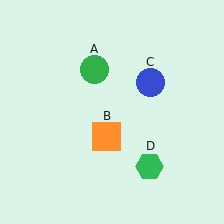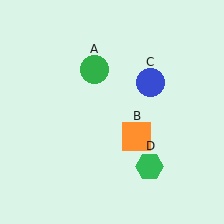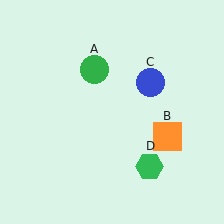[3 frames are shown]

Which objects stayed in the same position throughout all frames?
Green circle (object A) and blue circle (object C) and green hexagon (object D) remained stationary.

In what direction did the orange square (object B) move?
The orange square (object B) moved right.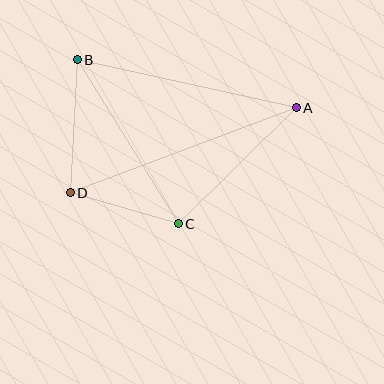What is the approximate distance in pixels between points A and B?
The distance between A and B is approximately 225 pixels.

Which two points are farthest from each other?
Points A and D are farthest from each other.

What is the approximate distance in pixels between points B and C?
The distance between B and C is approximately 193 pixels.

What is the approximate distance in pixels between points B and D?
The distance between B and D is approximately 133 pixels.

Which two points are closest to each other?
Points C and D are closest to each other.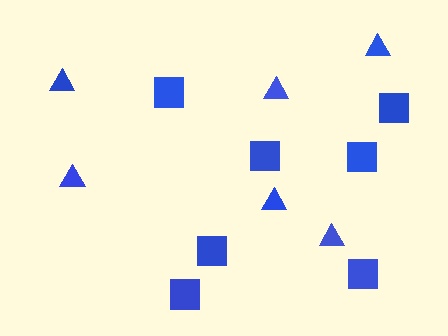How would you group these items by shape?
There are 2 groups: one group of squares (7) and one group of triangles (6).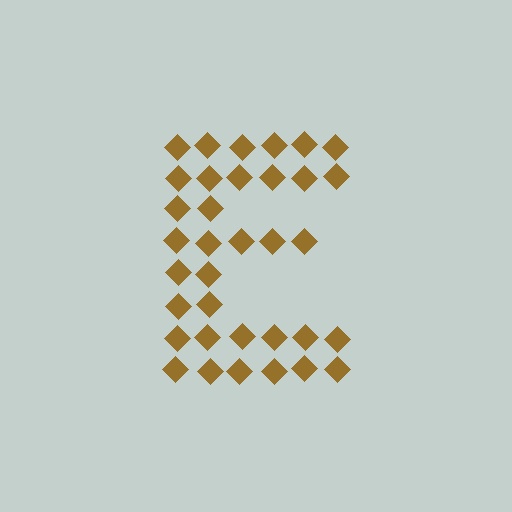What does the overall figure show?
The overall figure shows the letter E.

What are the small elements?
The small elements are diamonds.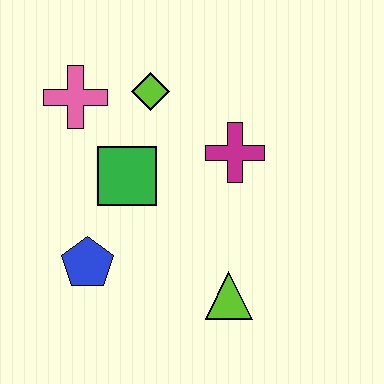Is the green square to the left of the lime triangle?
Yes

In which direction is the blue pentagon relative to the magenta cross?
The blue pentagon is to the left of the magenta cross.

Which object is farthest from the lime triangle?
The pink cross is farthest from the lime triangle.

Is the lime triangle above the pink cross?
No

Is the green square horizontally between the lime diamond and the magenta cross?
No